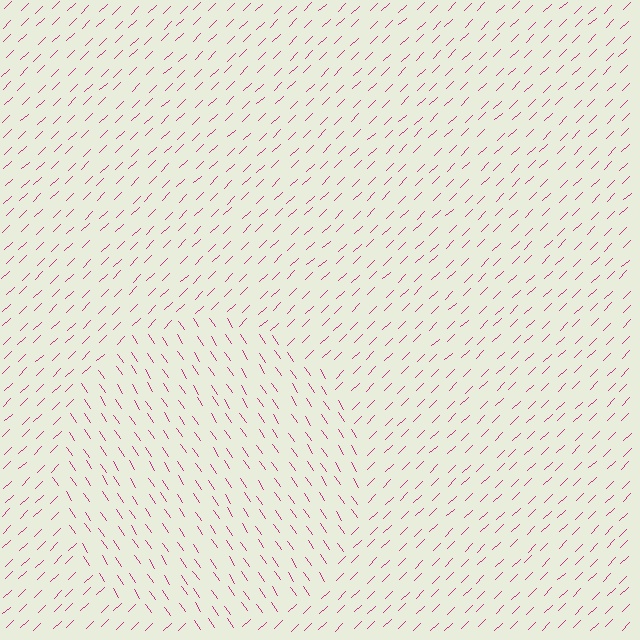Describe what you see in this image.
The image is filled with small magenta line segments. A circle region in the image has lines oriented differently from the surrounding lines, creating a visible texture boundary.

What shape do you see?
I see a circle.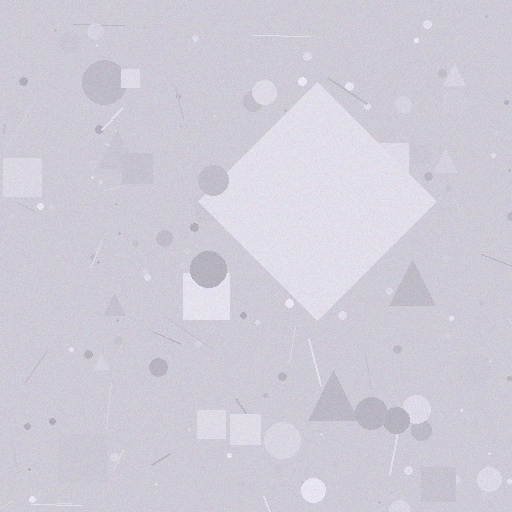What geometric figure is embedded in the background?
A diamond is embedded in the background.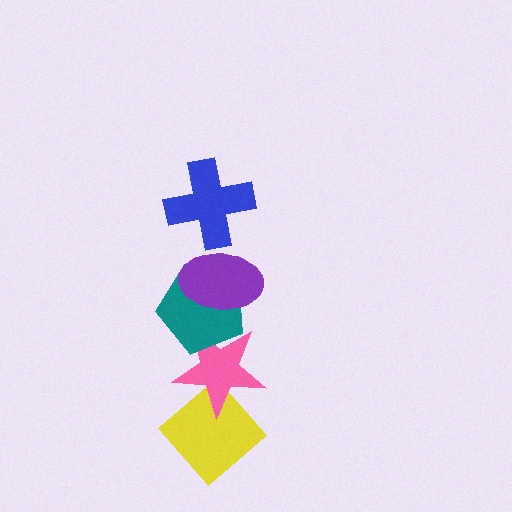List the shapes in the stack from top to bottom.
From top to bottom: the blue cross, the purple ellipse, the teal pentagon, the pink star, the yellow diamond.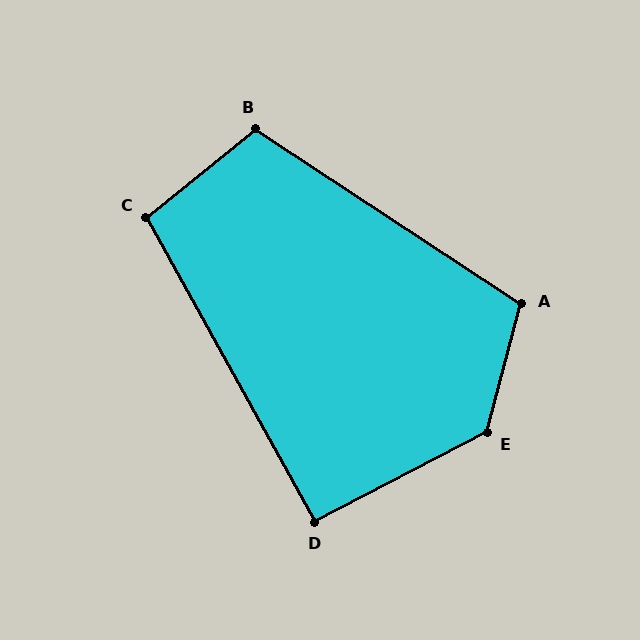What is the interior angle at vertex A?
Approximately 109 degrees (obtuse).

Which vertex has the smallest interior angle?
D, at approximately 92 degrees.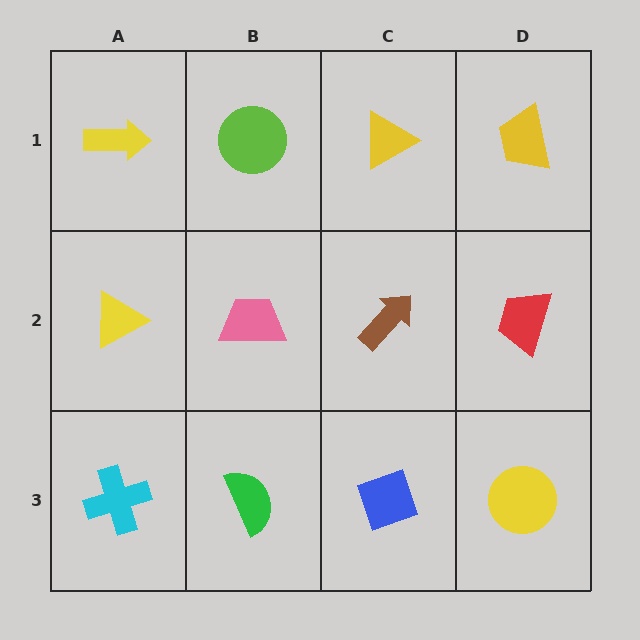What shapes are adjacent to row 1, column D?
A red trapezoid (row 2, column D), a yellow triangle (row 1, column C).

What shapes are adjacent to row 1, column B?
A pink trapezoid (row 2, column B), a yellow arrow (row 1, column A), a yellow triangle (row 1, column C).